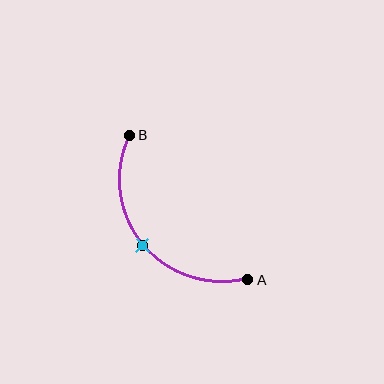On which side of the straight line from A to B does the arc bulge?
The arc bulges below and to the left of the straight line connecting A and B.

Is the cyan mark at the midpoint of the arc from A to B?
Yes. The cyan mark lies on the arc at equal arc-length from both A and B — it is the arc midpoint.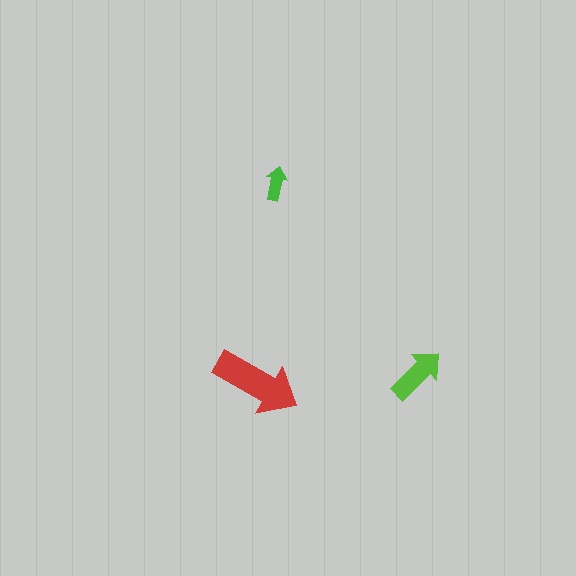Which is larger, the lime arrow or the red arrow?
The red one.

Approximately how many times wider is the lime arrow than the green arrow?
About 1.5 times wider.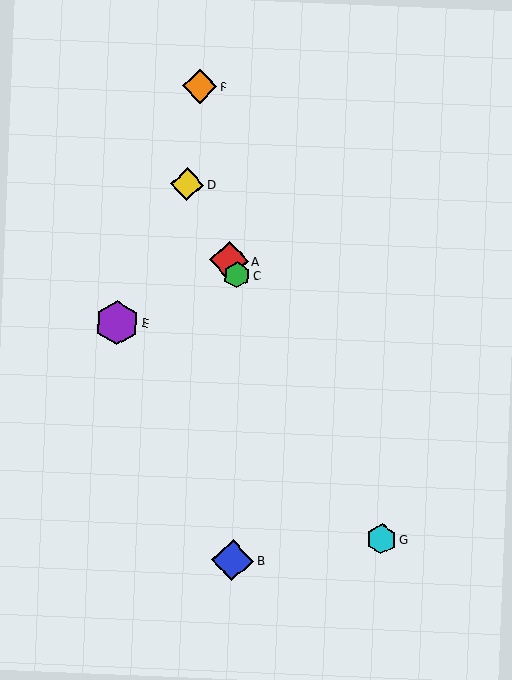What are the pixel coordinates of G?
Object G is at (381, 539).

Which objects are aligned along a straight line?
Objects A, C, D, G are aligned along a straight line.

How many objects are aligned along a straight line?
4 objects (A, C, D, G) are aligned along a straight line.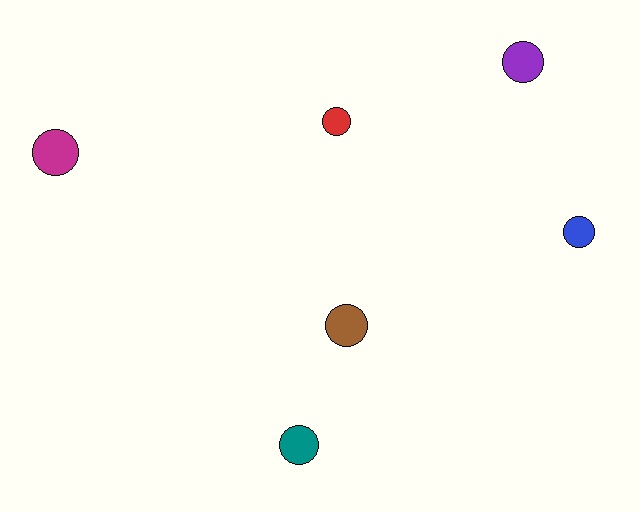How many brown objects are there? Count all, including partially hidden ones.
There is 1 brown object.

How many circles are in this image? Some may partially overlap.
There are 6 circles.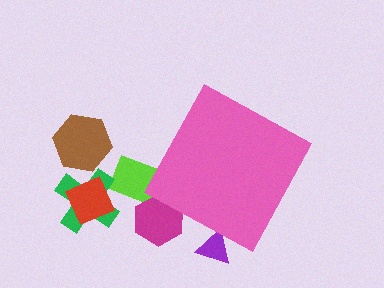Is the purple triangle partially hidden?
Yes, the purple triangle is partially hidden behind the pink diamond.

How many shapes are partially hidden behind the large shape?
3 shapes are partially hidden.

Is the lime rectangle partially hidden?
Yes, the lime rectangle is partially hidden behind the pink diamond.